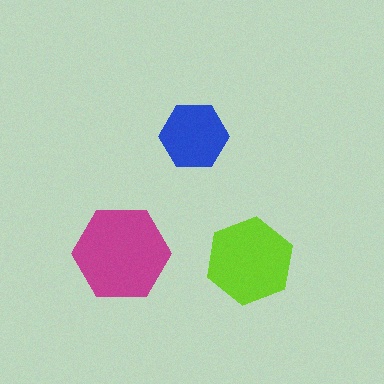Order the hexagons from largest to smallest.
the magenta one, the lime one, the blue one.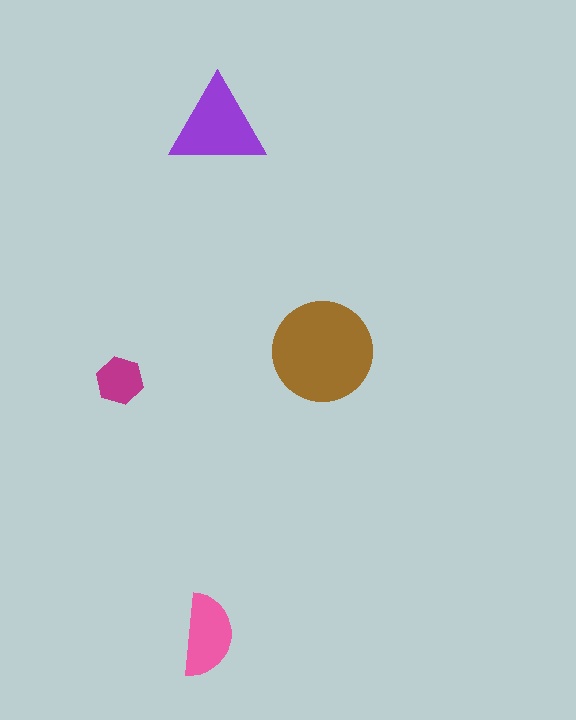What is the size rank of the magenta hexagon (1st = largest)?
4th.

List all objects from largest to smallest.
The brown circle, the purple triangle, the pink semicircle, the magenta hexagon.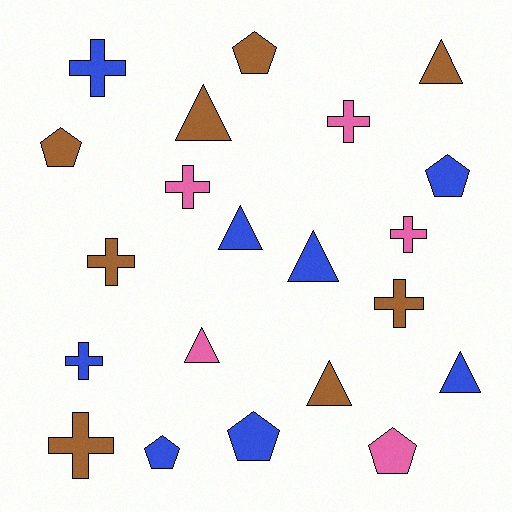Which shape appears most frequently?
Cross, with 8 objects.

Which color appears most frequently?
Blue, with 8 objects.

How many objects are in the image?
There are 21 objects.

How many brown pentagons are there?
There are 2 brown pentagons.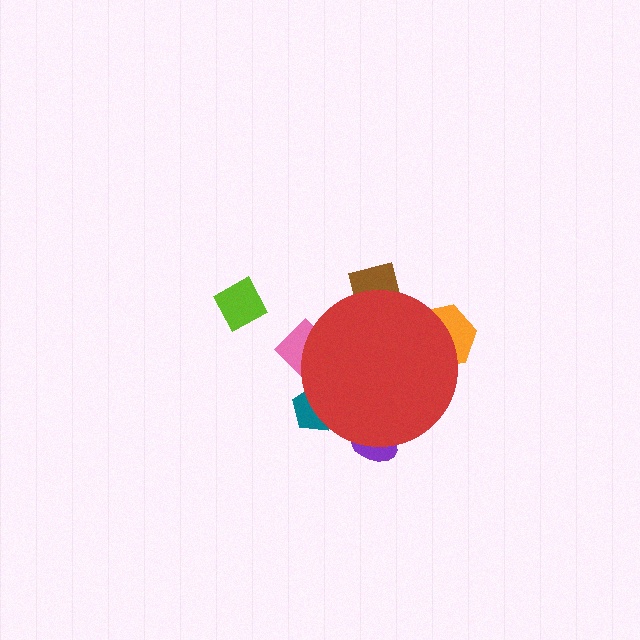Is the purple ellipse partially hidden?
Yes, the purple ellipse is partially hidden behind the red circle.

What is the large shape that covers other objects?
A red circle.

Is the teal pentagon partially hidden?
Yes, the teal pentagon is partially hidden behind the red circle.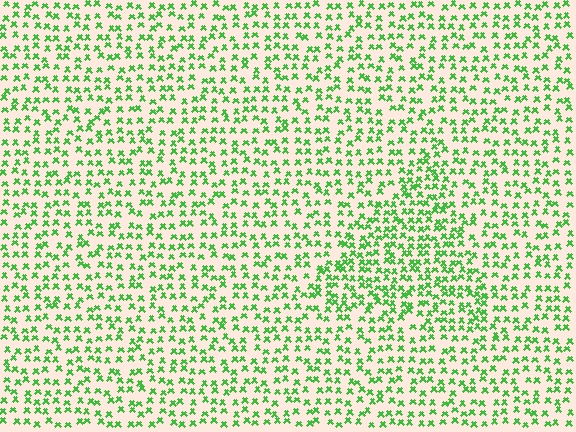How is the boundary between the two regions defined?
The boundary is defined by a change in element density (approximately 1.6x ratio). All elements are the same color, size, and shape.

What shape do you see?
I see a triangle.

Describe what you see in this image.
The image contains small green elements arranged at two different densities. A triangle-shaped region is visible where the elements are more densely packed than the surrounding area.